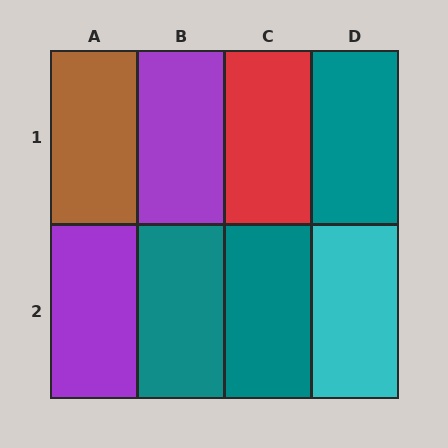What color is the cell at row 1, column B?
Purple.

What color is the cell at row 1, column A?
Brown.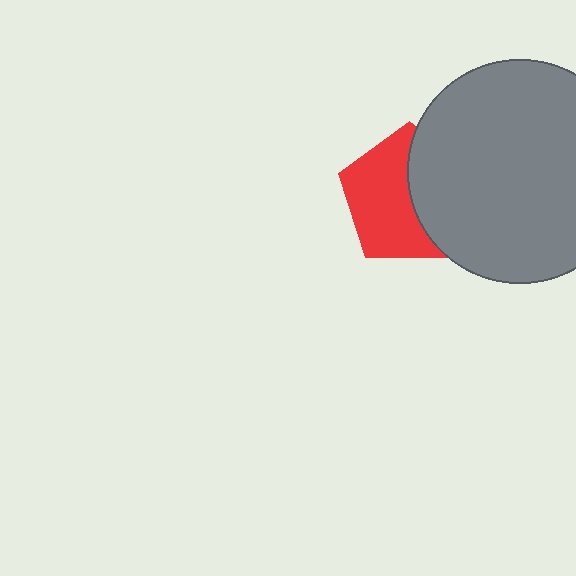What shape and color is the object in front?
The object in front is a gray circle.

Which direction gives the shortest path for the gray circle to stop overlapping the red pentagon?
Moving right gives the shortest separation.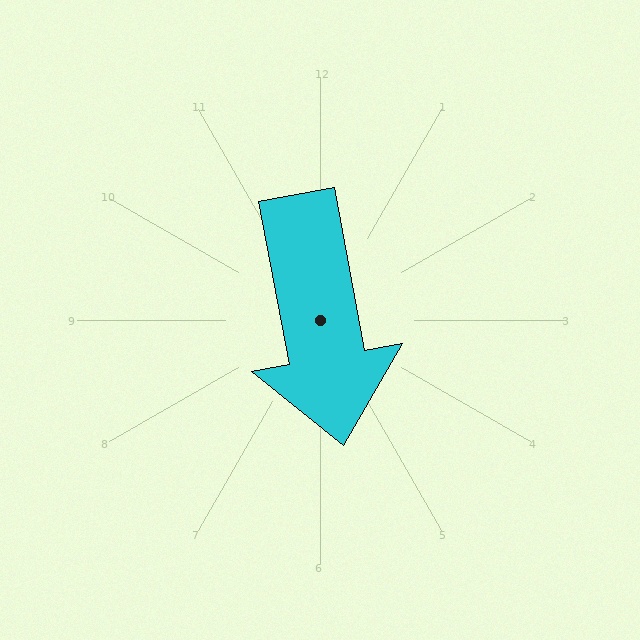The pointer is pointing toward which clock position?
Roughly 6 o'clock.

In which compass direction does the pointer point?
South.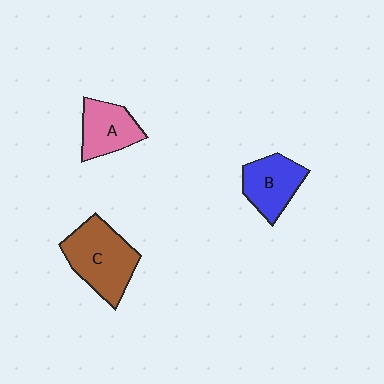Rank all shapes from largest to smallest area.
From largest to smallest: C (brown), B (blue), A (pink).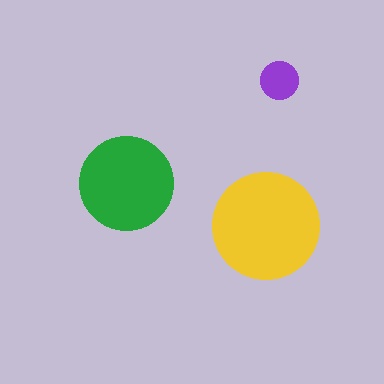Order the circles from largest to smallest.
the yellow one, the green one, the purple one.